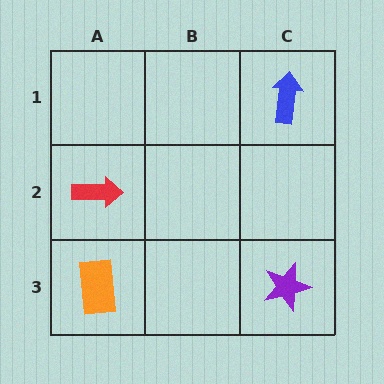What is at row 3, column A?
An orange rectangle.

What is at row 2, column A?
A red arrow.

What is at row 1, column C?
A blue arrow.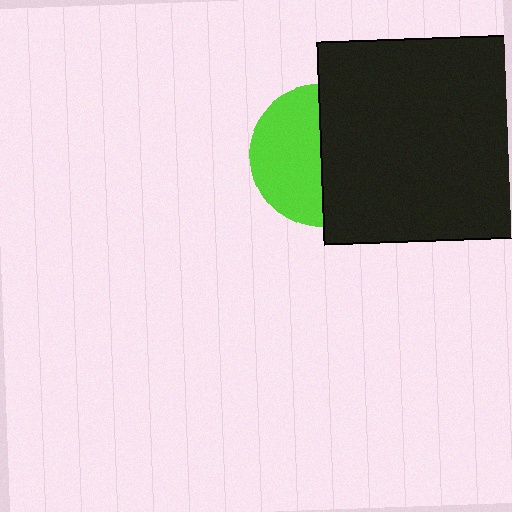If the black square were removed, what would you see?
You would see the complete lime circle.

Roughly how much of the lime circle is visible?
About half of it is visible (roughly 49%).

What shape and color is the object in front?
The object in front is a black square.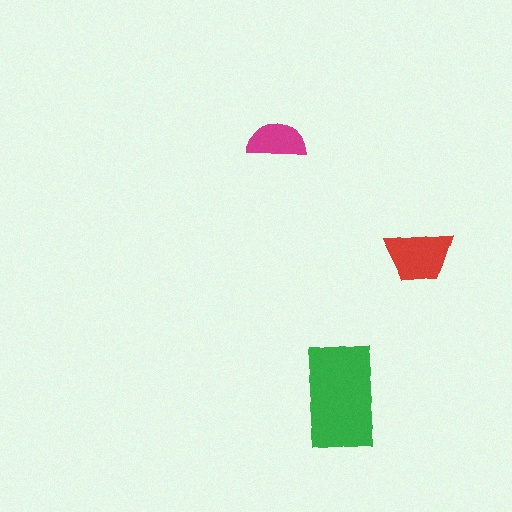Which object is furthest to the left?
The magenta semicircle is leftmost.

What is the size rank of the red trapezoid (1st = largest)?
2nd.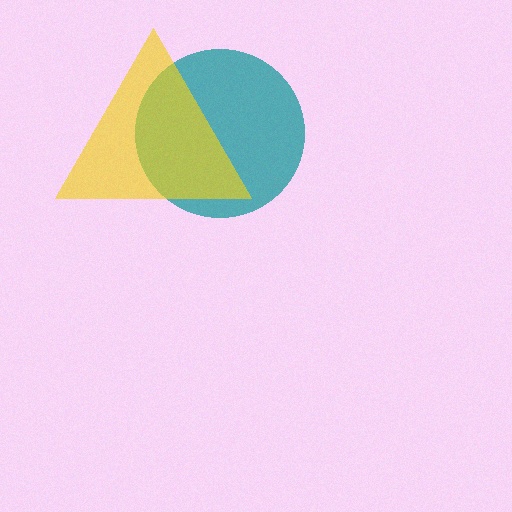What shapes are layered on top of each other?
The layered shapes are: a teal circle, a yellow triangle.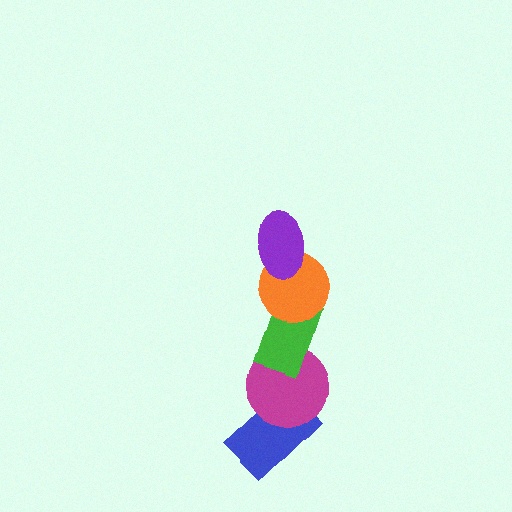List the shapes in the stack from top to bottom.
From top to bottom: the purple ellipse, the orange circle, the green rectangle, the magenta circle, the blue rectangle.